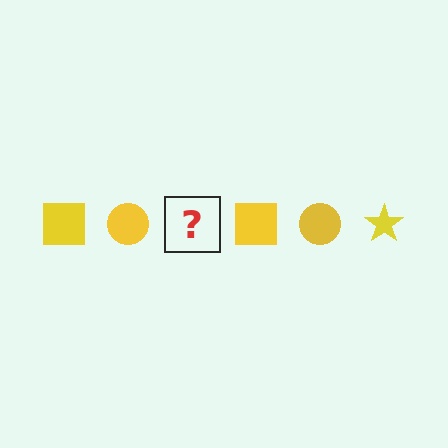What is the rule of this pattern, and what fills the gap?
The rule is that the pattern cycles through square, circle, star shapes in yellow. The gap should be filled with a yellow star.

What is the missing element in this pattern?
The missing element is a yellow star.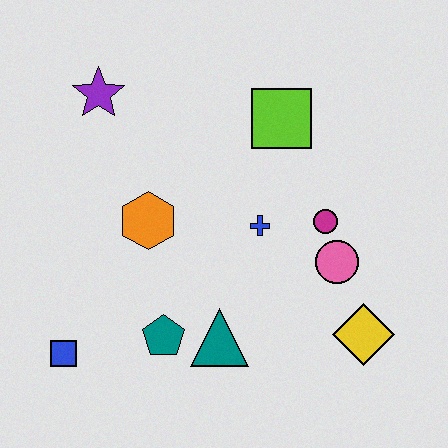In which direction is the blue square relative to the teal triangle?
The blue square is to the left of the teal triangle.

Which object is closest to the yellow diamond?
The pink circle is closest to the yellow diamond.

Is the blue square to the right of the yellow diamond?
No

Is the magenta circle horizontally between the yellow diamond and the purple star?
Yes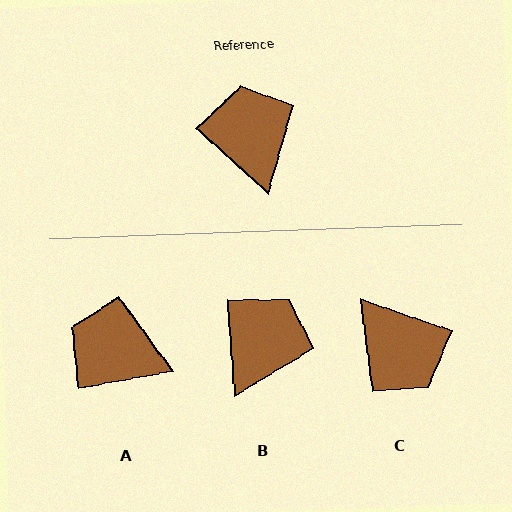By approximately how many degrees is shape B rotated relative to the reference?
Approximately 44 degrees clockwise.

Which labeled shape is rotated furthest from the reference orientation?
C, about 157 degrees away.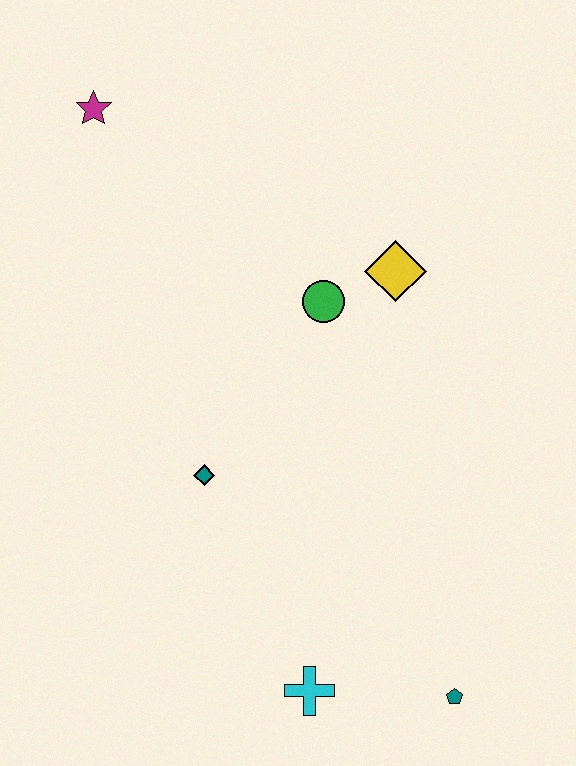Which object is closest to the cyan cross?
The teal pentagon is closest to the cyan cross.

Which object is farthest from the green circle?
The teal pentagon is farthest from the green circle.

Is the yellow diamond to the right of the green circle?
Yes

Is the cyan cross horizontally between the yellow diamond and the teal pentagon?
No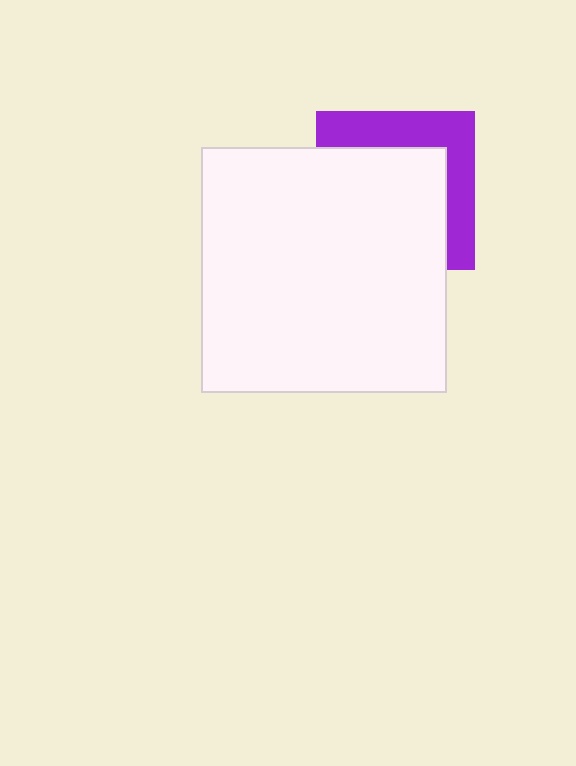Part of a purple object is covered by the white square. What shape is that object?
It is a square.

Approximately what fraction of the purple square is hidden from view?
Roughly 64% of the purple square is hidden behind the white square.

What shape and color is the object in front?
The object in front is a white square.